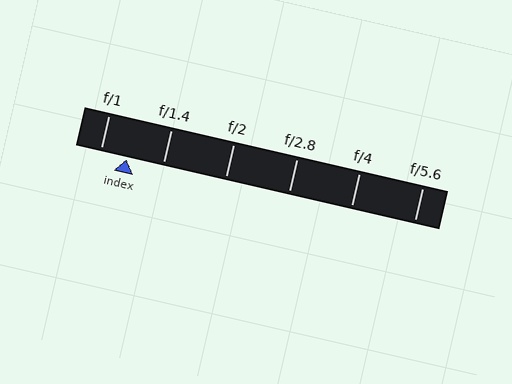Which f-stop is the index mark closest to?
The index mark is closest to f/1.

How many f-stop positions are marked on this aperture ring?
There are 6 f-stop positions marked.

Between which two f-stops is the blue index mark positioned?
The index mark is between f/1 and f/1.4.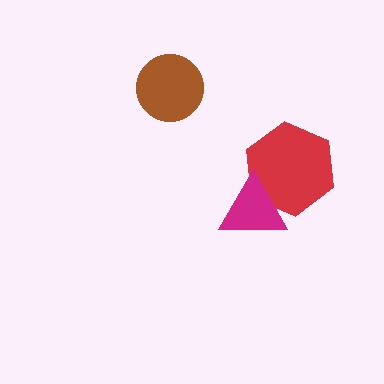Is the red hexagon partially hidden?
Yes, it is partially covered by another shape.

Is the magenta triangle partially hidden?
No, no other shape covers it.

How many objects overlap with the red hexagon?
1 object overlaps with the red hexagon.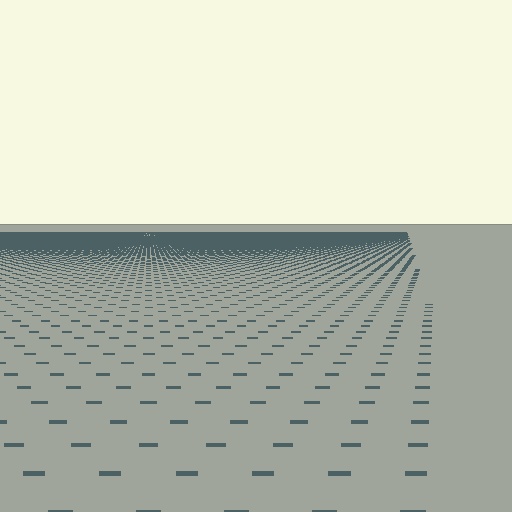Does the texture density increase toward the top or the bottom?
Density increases toward the top.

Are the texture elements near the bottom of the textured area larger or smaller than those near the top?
Larger. Near the bottom, elements are closer to the viewer and appear at a bigger on-screen size.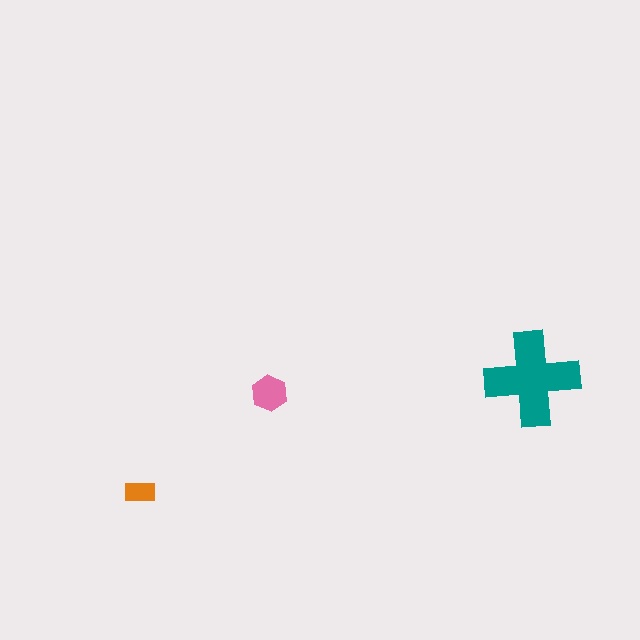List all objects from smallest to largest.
The orange rectangle, the pink hexagon, the teal cross.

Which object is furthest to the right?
The teal cross is rightmost.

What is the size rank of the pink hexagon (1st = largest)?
2nd.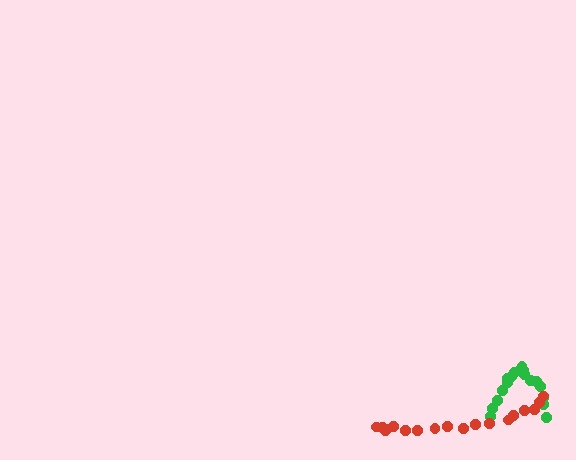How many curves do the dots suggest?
There are 2 distinct paths.